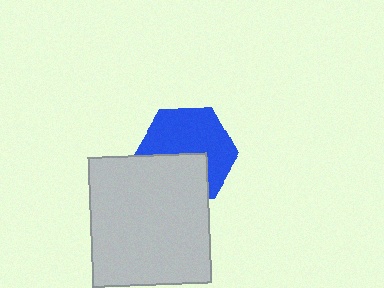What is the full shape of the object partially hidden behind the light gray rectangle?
The partially hidden object is a blue hexagon.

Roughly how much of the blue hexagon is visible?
About half of it is visible (roughly 61%).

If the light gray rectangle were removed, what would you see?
You would see the complete blue hexagon.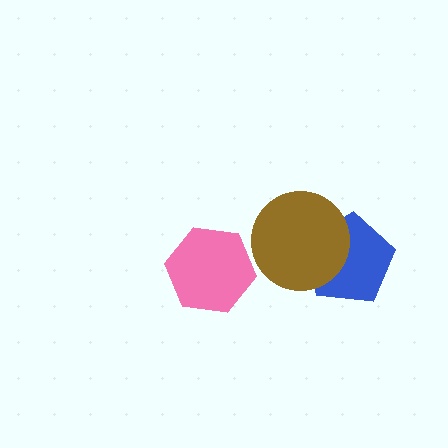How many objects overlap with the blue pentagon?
1 object overlaps with the blue pentagon.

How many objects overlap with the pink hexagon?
0 objects overlap with the pink hexagon.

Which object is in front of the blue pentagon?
The brown circle is in front of the blue pentagon.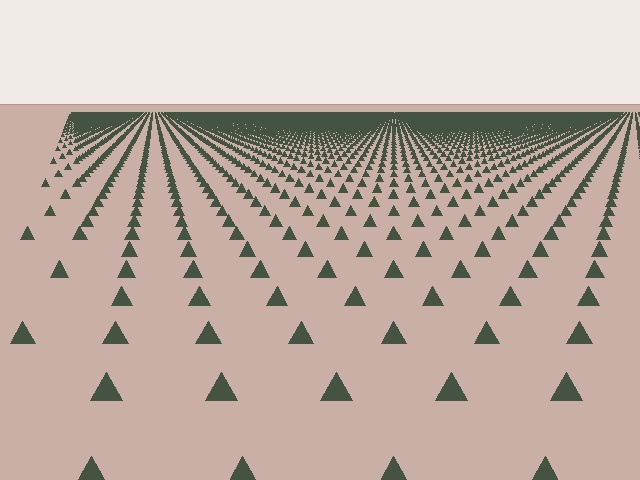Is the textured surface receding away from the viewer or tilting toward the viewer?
The surface is receding away from the viewer. Texture elements get smaller and denser toward the top.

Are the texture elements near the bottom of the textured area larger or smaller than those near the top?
Larger. Near the bottom, elements are closer to the viewer and appear at a bigger on-screen size.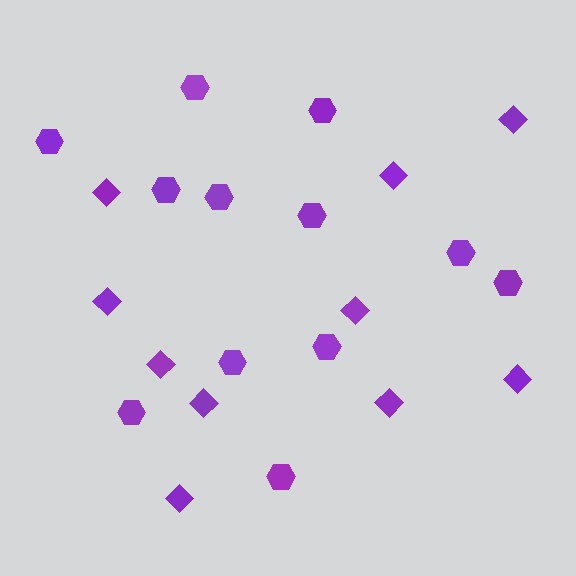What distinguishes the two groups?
There are 2 groups: one group of hexagons (12) and one group of diamonds (10).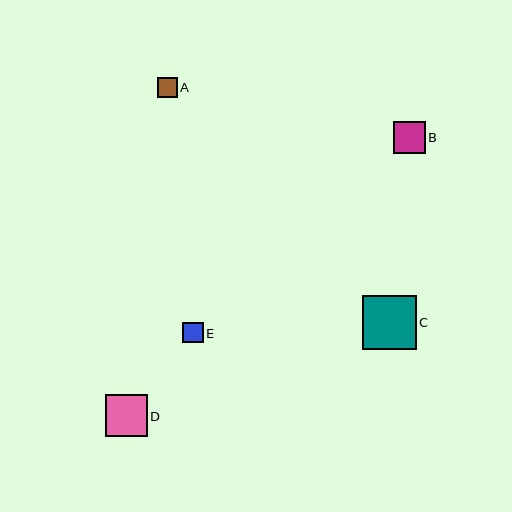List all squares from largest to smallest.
From largest to smallest: C, D, B, E, A.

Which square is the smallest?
Square A is the smallest with a size of approximately 20 pixels.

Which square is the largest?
Square C is the largest with a size of approximately 54 pixels.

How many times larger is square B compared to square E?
Square B is approximately 1.6 times the size of square E.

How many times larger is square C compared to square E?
Square C is approximately 2.6 times the size of square E.